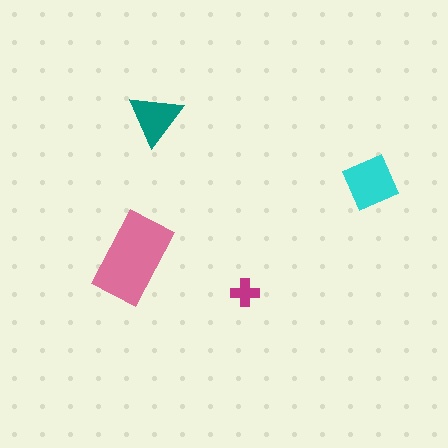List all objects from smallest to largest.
The magenta cross, the teal triangle, the cyan square, the pink rectangle.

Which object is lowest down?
The magenta cross is bottommost.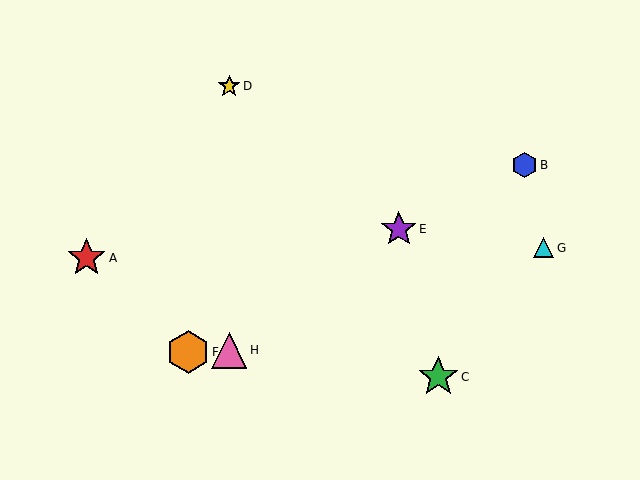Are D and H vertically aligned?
Yes, both are at x≈229.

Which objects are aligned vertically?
Objects D, H are aligned vertically.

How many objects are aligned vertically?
2 objects (D, H) are aligned vertically.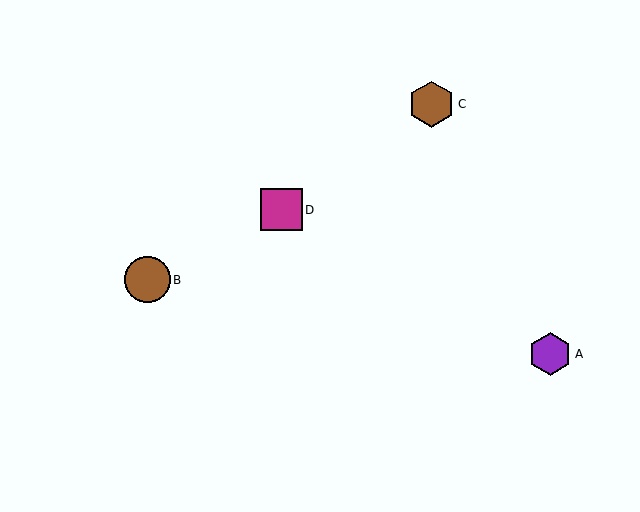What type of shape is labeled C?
Shape C is a brown hexagon.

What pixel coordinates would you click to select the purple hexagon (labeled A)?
Click at (550, 354) to select the purple hexagon A.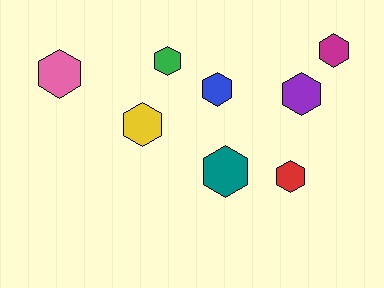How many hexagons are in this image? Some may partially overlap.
There are 8 hexagons.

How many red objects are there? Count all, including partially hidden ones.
There is 1 red object.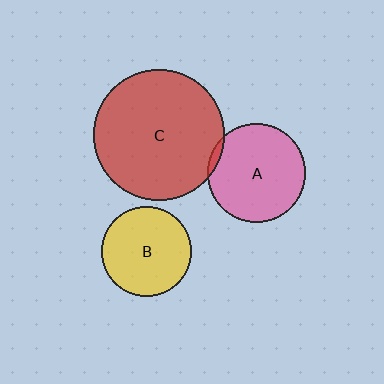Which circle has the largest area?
Circle C (red).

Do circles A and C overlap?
Yes.